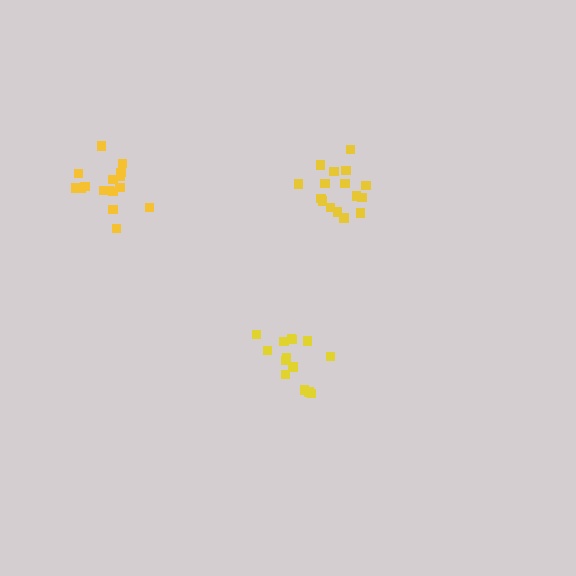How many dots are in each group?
Group 1: 16 dots, Group 2: 14 dots, Group 3: 16 dots (46 total).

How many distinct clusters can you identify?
There are 3 distinct clusters.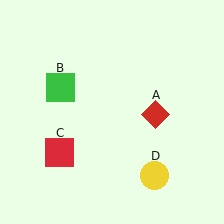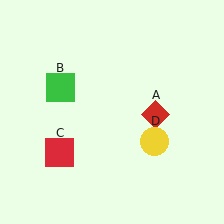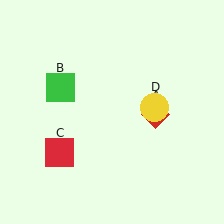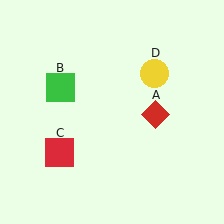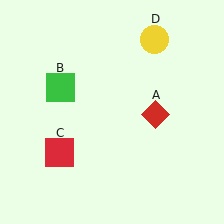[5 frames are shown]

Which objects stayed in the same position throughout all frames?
Red diamond (object A) and green square (object B) and red square (object C) remained stationary.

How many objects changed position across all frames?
1 object changed position: yellow circle (object D).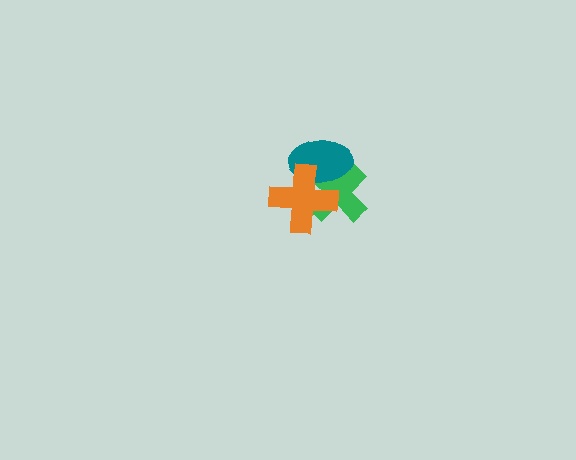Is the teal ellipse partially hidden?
Yes, it is partially covered by another shape.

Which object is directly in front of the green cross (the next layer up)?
The teal ellipse is directly in front of the green cross.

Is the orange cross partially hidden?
No, no other shape covers it.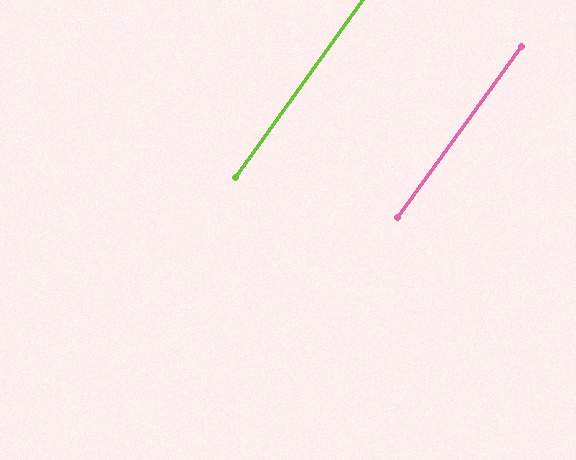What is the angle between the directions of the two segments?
Approximately 0 degrees.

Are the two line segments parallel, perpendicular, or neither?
Parallel — their directions differ by only 0.5°.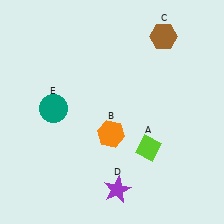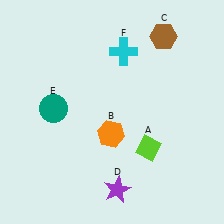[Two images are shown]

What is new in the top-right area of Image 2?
A cyan cross (F) was added in the top-right area of Image 2.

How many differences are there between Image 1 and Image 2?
There is 1 difference between the two images.